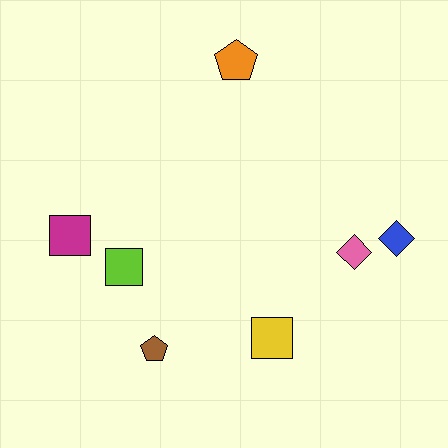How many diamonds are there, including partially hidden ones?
There are 2 diamonds.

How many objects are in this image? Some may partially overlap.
There are 7 objects.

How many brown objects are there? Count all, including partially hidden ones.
There is 1 brown object.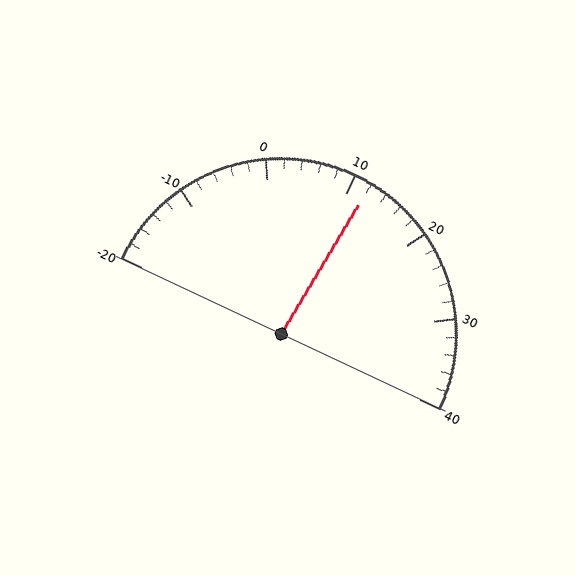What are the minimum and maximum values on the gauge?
The gauge ranges from -20 to 40.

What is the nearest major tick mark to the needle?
The nearest major tick mark is 10.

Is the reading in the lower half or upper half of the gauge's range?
The reading is in the upper half of the range (-20 to 40).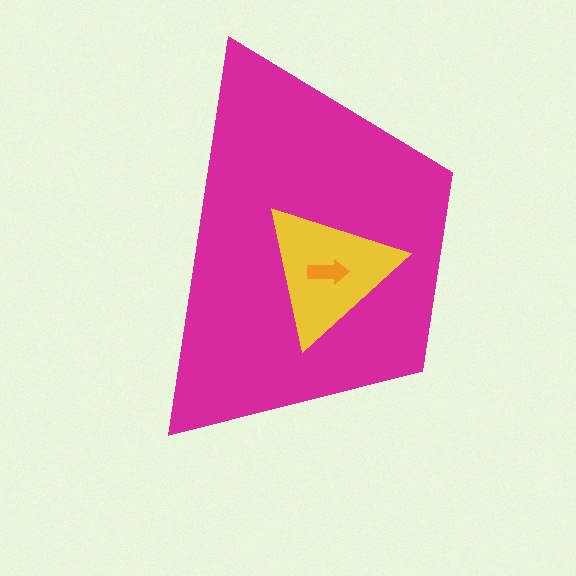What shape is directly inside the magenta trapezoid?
The yellow triangle.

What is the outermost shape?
The magenta trapezoid.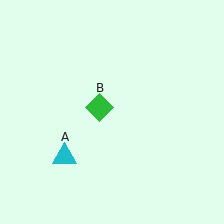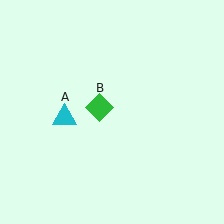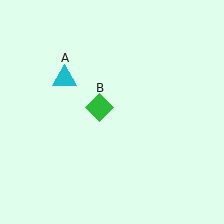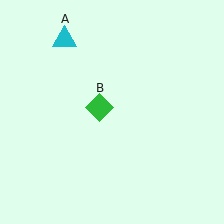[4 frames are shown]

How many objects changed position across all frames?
1 object changed position: cyan triangle (object A).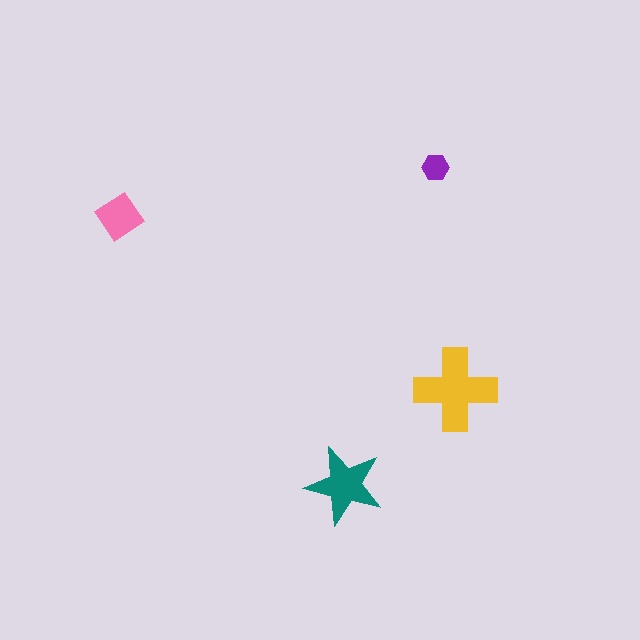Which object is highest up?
The purple hexagon is topmost.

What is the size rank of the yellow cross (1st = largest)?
1st.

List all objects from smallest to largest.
The purple hexagon, the pink diamond, the teal star, the yellow cross.